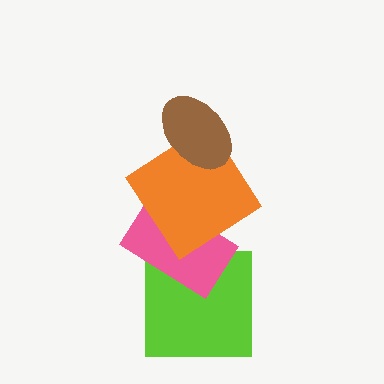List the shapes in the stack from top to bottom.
From top to bottom: the brown ellipse, the orange diamond, the pink rectangle, the lime square.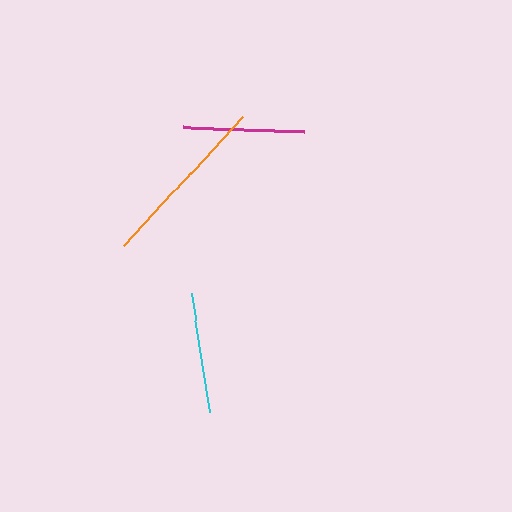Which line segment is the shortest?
The cyan line is the shortest at approximately 120 pixels.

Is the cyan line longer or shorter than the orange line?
The orange line is longer than the cyan line.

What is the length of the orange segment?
The orange segment is approximately 175 pixels long.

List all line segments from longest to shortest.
From longest to shortest: orange, magenta, cyan.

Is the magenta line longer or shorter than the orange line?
The orange line is longer than the magenta line.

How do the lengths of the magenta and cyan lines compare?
The magenta and cyan lines are approximately the same length.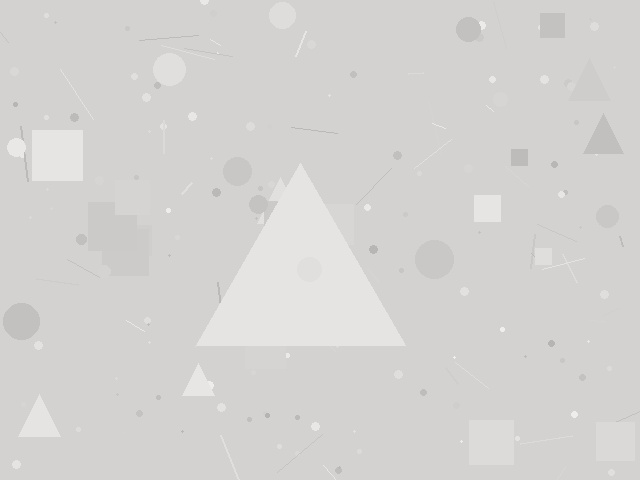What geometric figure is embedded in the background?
A triangle is embedded in the background.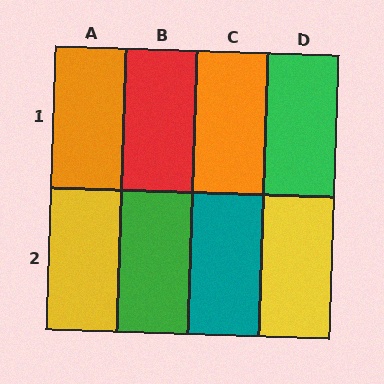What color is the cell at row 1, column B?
Red.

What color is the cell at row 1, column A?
Orange.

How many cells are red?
1 cell is red.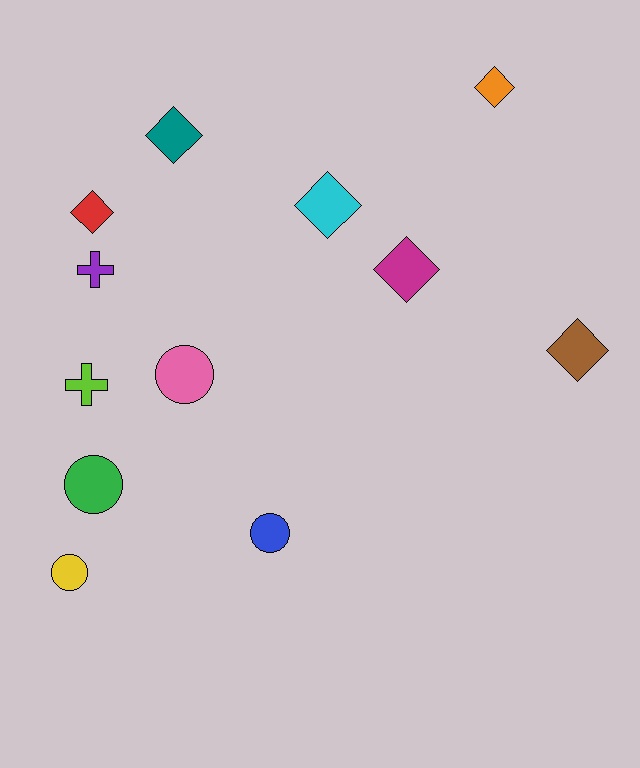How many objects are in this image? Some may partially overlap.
There are 12 objects.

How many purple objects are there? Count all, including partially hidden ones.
There is 1 purple object.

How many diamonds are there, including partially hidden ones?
There are 6 diamonds.